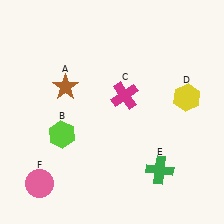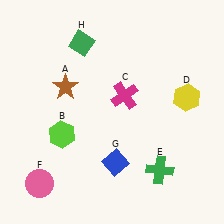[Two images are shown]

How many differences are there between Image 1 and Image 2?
There are 2 differences between the two images.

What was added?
A blue diamond (G), a green diamond (H) were added in Image 2.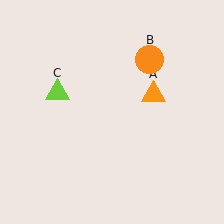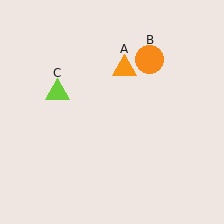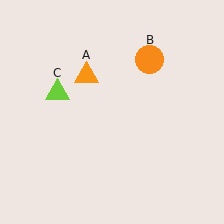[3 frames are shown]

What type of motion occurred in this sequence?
The orange triangle (object A) rotated counterclockwise around the center of the scene.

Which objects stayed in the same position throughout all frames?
Orange circle (object B) and lime triangle (object C) remained stationary.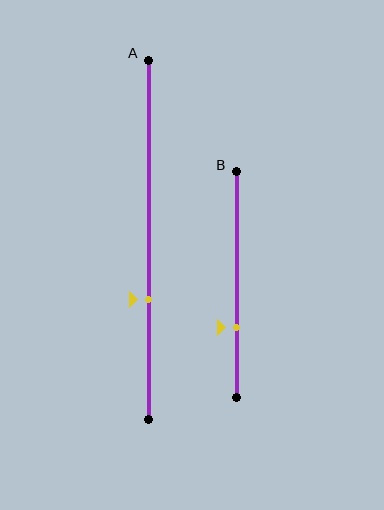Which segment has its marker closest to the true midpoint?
Segment A has its marker closest to the true midpoint.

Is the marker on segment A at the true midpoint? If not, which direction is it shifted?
No, the marker on segment A is shifted downward by about 17% of the segment length.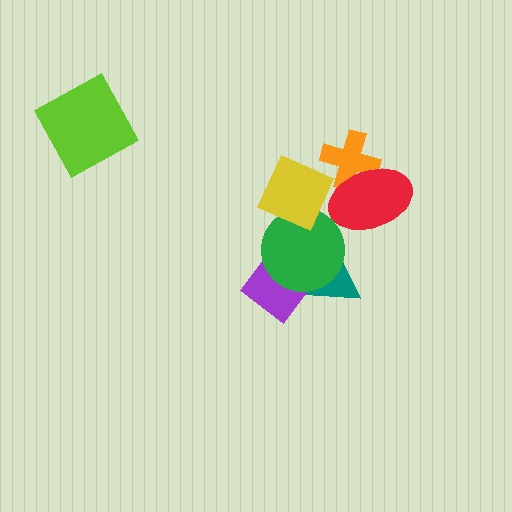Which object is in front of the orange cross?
The red ellipse is in front of the orange cross.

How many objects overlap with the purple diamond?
2 objects overlap with the purple diamond.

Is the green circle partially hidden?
Yes, it is partially covered by another shape.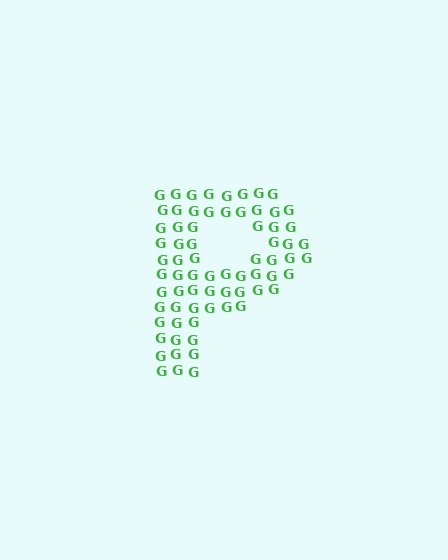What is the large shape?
The large shape is the letter P.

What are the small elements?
The small elements are letter G's.